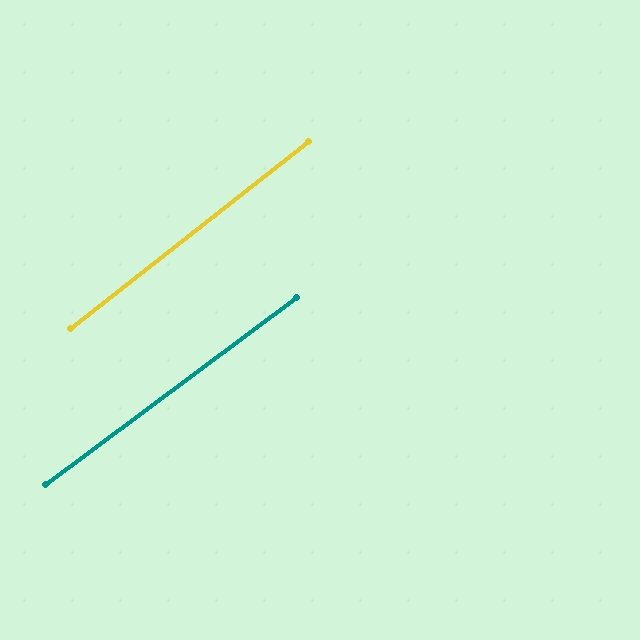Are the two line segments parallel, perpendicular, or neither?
Parallel — their directions differ by only 1.5°.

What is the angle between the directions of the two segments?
Approximately 2 degrees.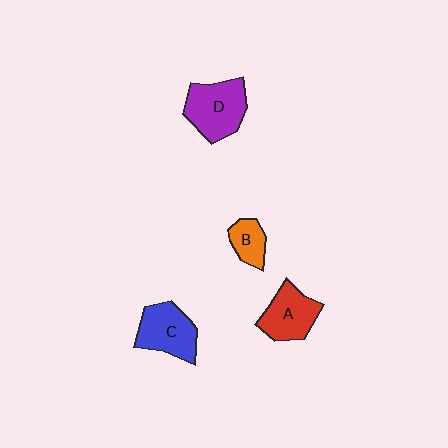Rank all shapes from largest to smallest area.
From largest to smallest: D (purple), C (blue), A (red), B (orange).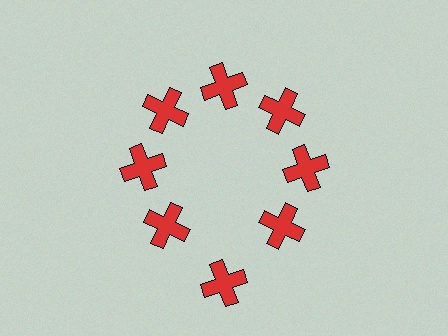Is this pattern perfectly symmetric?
No. The 8 red crosses are arranged in a ring, but one element near the 6 o'clock position is pushed outward from the center, breaking the 8-fold rotational symmetry.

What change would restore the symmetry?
The symmetry would be restored by moving it inward, back onto the ring so that all 8 crosses sit at equal angles and equal distance from the center.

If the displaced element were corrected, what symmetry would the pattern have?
It would have 8-fold rotational symmetry — the pattern would map onto itself every 45 degrees.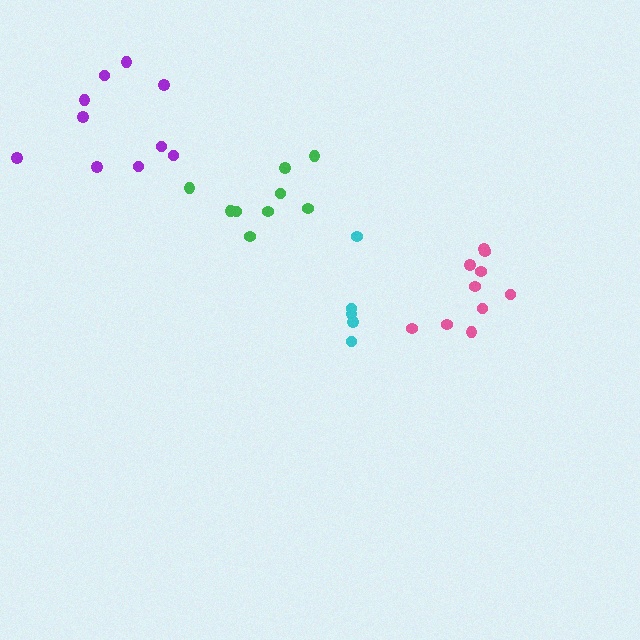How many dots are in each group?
Group 1: 9 dots, Group 2: 10 dots, Group 3: 10 dots, Group 4: 5 dots (34 total).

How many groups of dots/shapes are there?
There are 4 groups.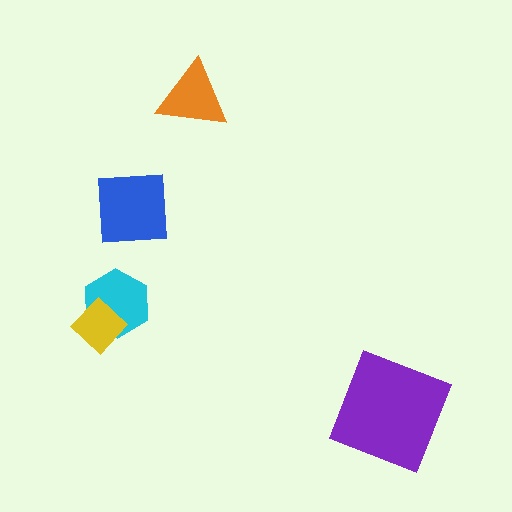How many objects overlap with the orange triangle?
0 objects overlap with the orange triangle.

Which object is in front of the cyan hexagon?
The yellow diamond is in front of the cyan hexagon.